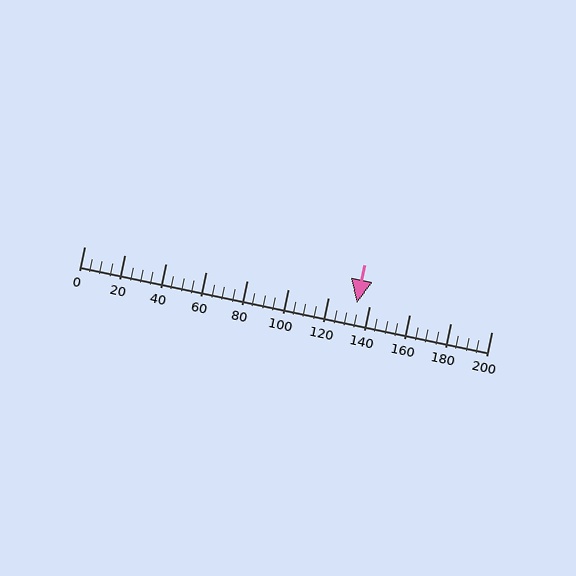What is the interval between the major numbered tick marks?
The major tick marks are spaced 20 units apart.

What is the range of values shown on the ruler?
The ruler shows values from 0 to 200.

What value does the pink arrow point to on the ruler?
The pink arrow points to approximately 134.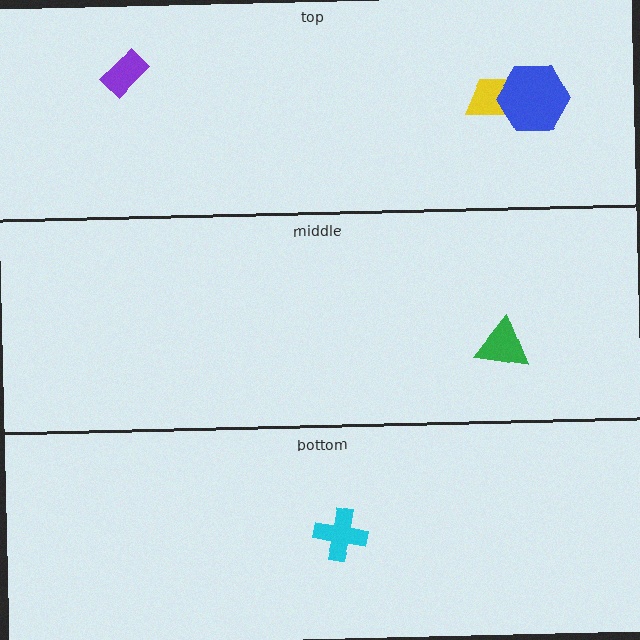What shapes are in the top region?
The yellow trapezoid, the blue hexagon, the purple rectangle.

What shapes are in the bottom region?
The cyan cross.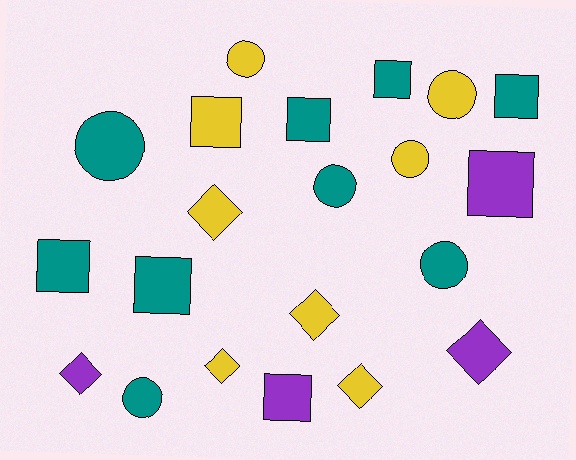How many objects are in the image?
There are 21 objects.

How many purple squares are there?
There are 2 purple squares.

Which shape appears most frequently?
Square, with 8 objects.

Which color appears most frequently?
Teal, with 9 objects.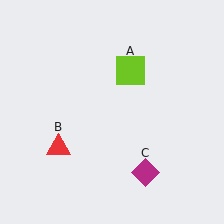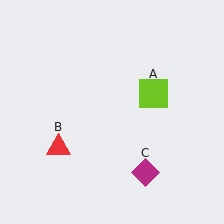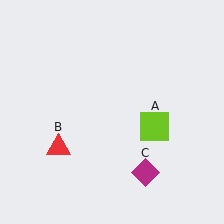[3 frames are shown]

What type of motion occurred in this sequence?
The lime square (object A) rotated clockwise around the center of the scene.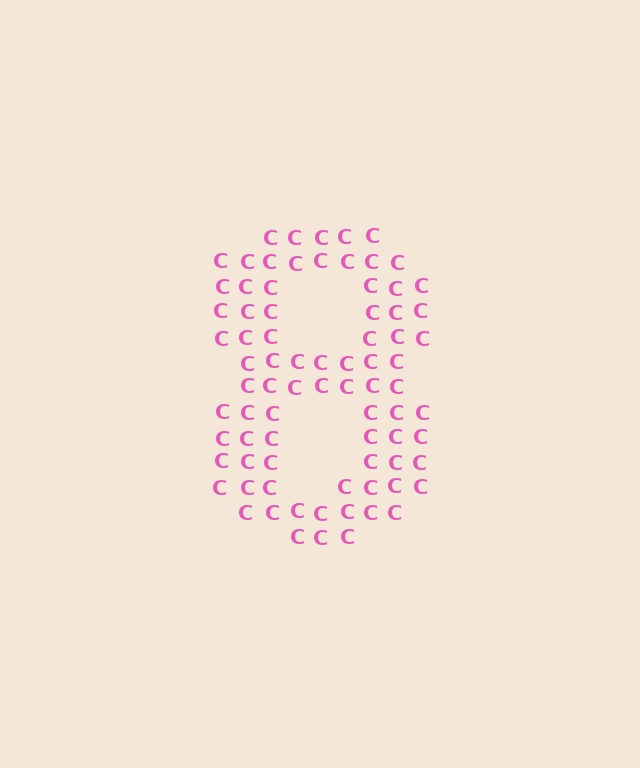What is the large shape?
The large shape is the digit 8.